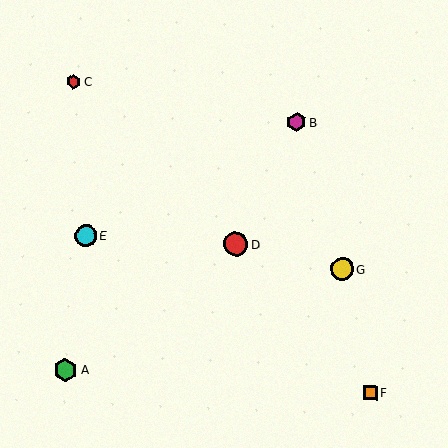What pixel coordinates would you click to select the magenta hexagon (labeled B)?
Click at (296, 122) to select the magenta hexagon B.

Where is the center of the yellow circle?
The center of the yellow circle is at (342, 269).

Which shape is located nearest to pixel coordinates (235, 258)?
The red circle (labeled D) at (236, 244) is nearest to that location.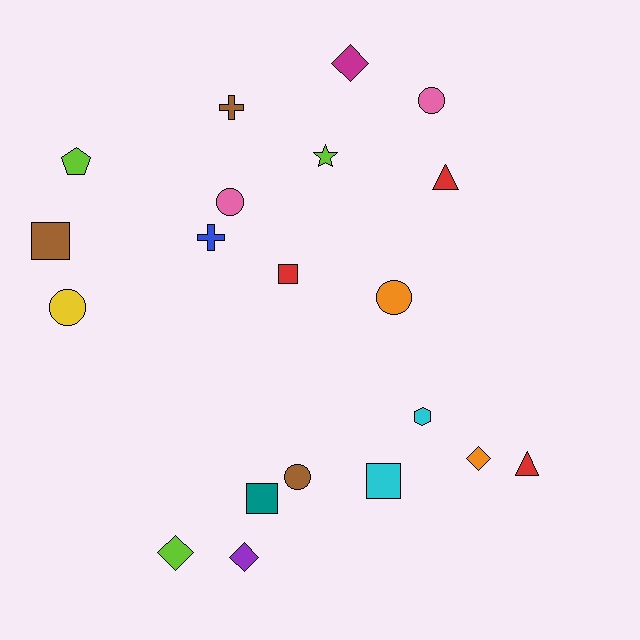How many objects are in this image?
There are 20 objects.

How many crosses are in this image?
There are 2 crosses.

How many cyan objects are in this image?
There are 2 cyan objects.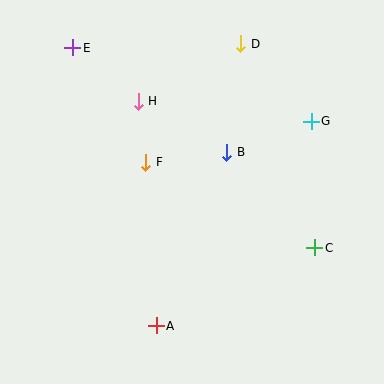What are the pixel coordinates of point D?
Point D is at (241, 44).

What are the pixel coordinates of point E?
Point E is at (73, 48).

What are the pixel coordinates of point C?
Point C is at (315, 248).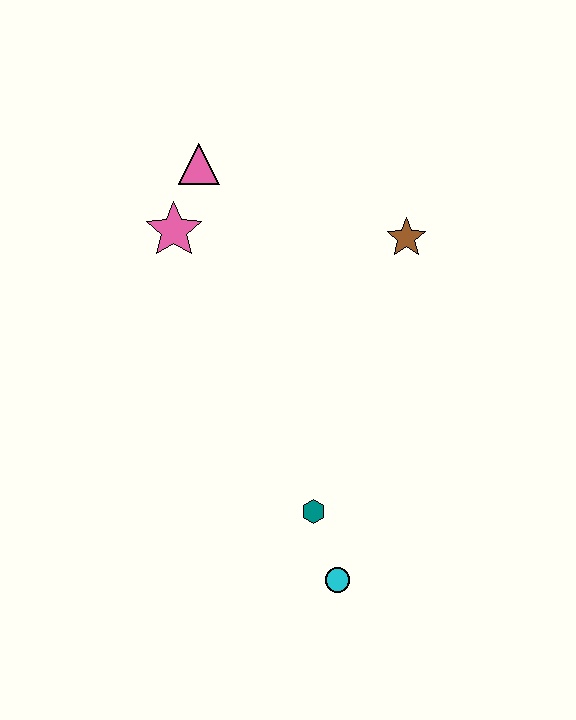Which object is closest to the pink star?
The pink triangle is closest to the pink star.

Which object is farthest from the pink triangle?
The cyan circle is farthest from the pink triangle.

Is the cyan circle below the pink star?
Yes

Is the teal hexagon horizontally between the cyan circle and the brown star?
No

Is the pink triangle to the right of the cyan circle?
No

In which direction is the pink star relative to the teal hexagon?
The pink star is above the teal hexagon.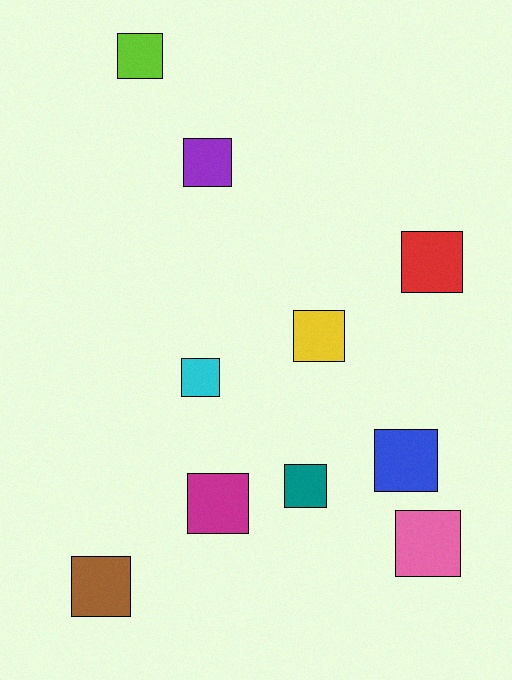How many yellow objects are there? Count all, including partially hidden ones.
There is 1 yellow object.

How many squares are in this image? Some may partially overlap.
There are 10 squares.